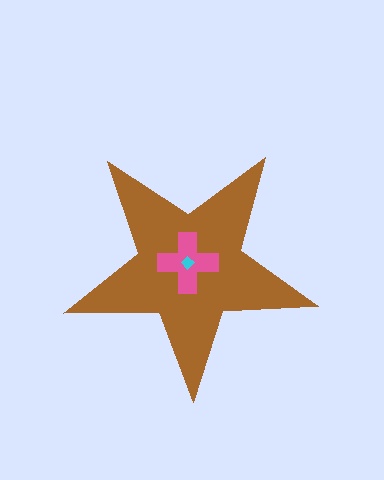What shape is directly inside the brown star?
The pink cross.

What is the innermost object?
The cyan diamond.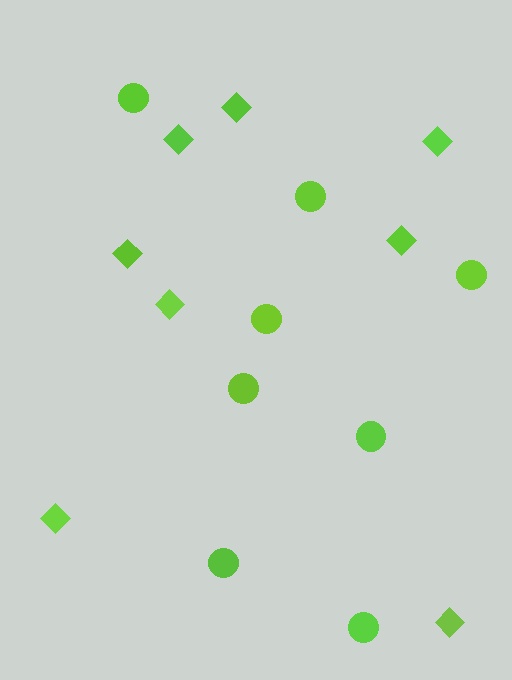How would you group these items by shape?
There are 2 groups: one group of circles (8) and one group of diamonds (8).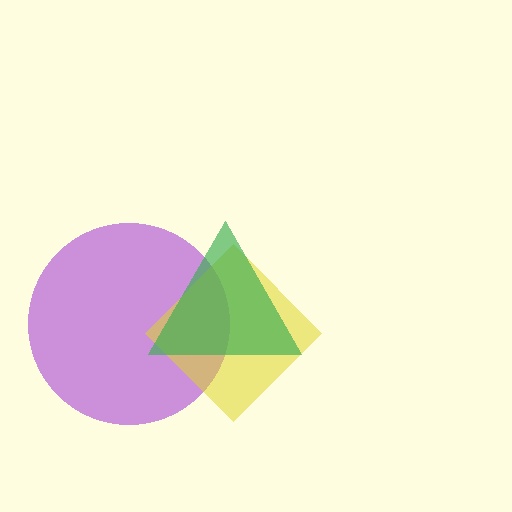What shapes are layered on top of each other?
The layered shapes are: a purple circle, a yellow diamond, a green triangle.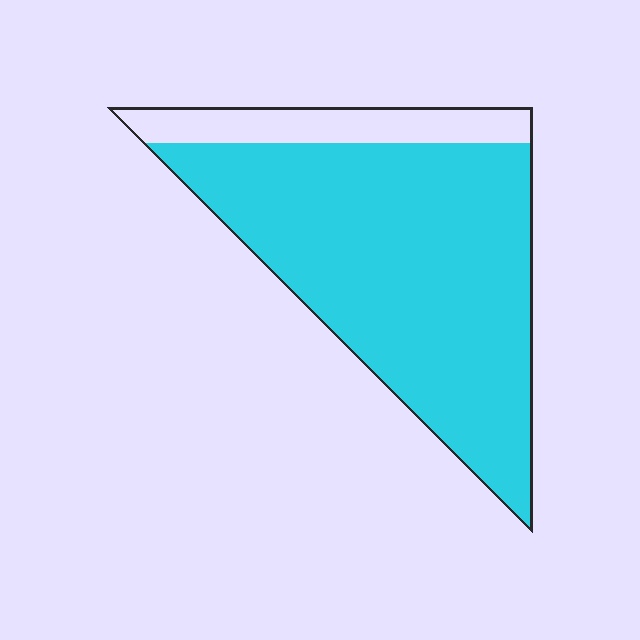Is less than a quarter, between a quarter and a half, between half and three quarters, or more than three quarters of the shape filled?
More than three quarters.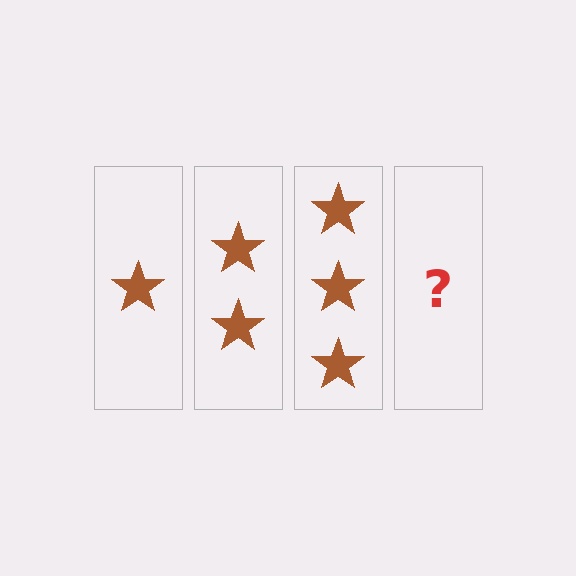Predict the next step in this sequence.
The next step is 4 stars.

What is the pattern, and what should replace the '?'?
The pattern is that each step adds one more star. The '?' should be 4 stars.